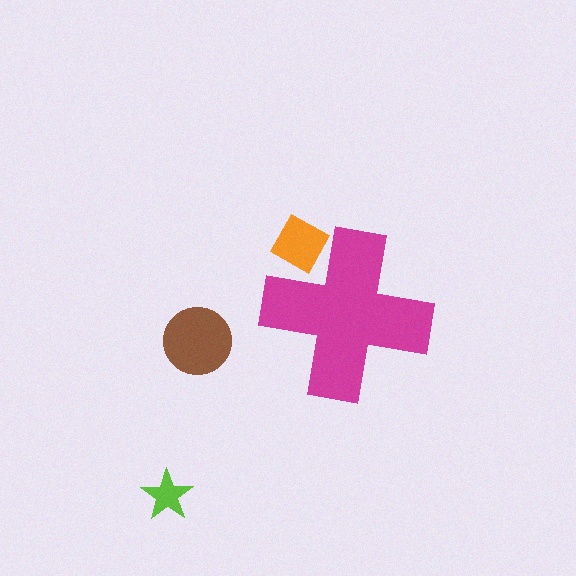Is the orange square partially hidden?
Yes, the orange square is partially hidden behind the magenta cross.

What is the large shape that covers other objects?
A magenta cross.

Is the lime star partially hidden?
No, the lime star is fully visible.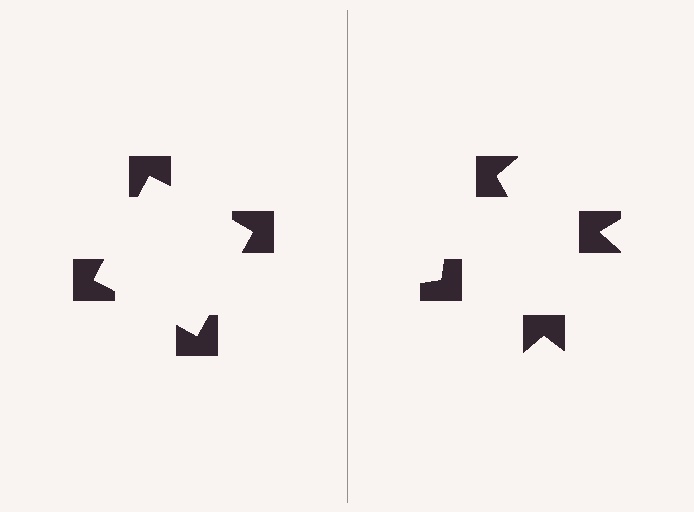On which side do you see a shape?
An illusory square appears on the left side. On the right side the wedge cuts are rotated, so no coherent shape forms.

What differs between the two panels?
The notched squares are positioned identically on both sides; only the wedge orientations differ. On the left they align to a square; on the right they are misaligned.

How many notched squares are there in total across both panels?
8 — 4 on each side.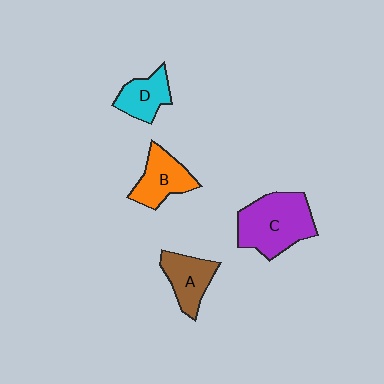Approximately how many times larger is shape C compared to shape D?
Approximately 2.0 times.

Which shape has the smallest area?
Shape D (cyan).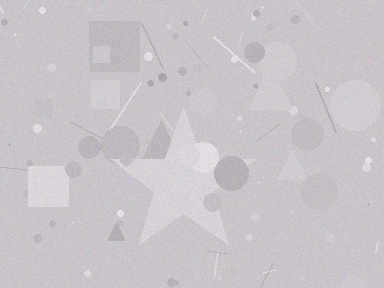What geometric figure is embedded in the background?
A star is embedded in the background.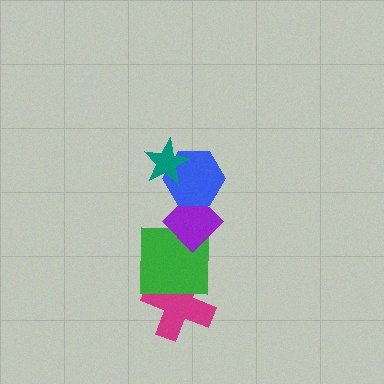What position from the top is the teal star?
The teal star is 1st from the top.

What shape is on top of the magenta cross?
The green square is on top of the magenta cross.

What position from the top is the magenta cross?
The magenta cross is 5th from the top.